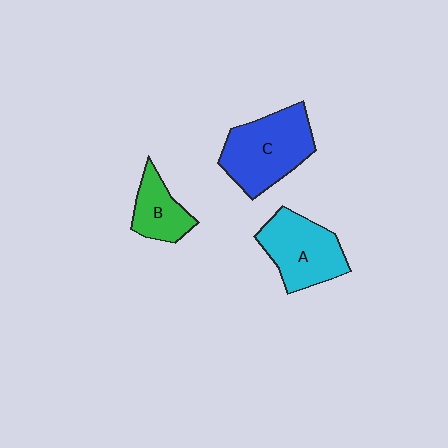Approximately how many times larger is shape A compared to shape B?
Approximately 1.6 times.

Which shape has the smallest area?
Shape B (green).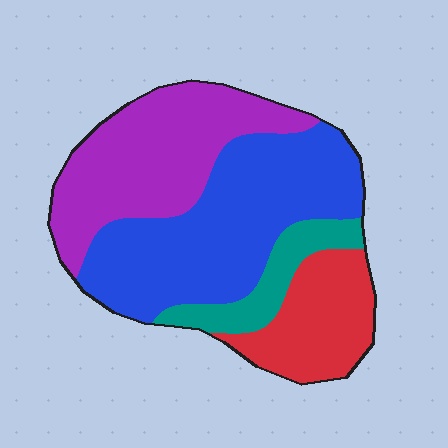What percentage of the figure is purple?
Purple covers 31% of the figure.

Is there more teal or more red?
Red.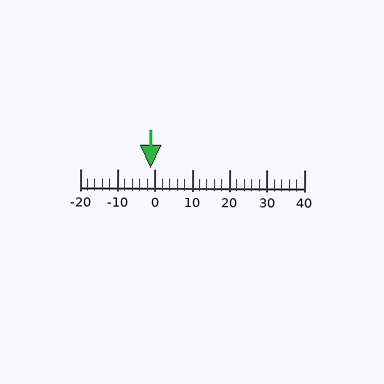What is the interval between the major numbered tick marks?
The major tick marks are spaced 10 units apart.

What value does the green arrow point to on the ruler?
The green arrow points to approximately -1.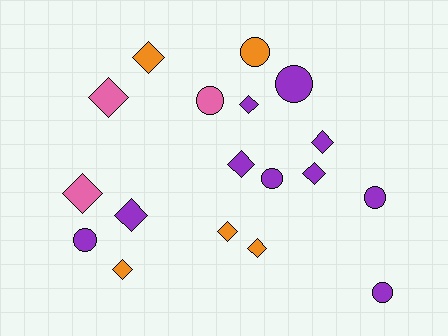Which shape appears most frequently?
Diamond, with 11 objects.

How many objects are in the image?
There are 18 objects.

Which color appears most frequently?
Purple, with 10 objects.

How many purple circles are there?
There are 5 purple circles.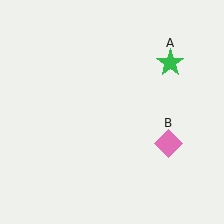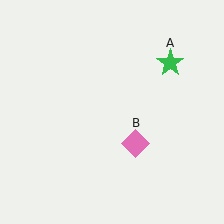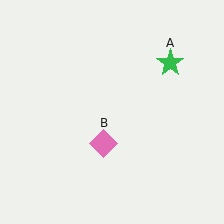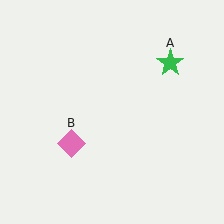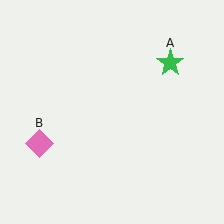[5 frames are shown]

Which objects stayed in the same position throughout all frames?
Green star (object A) remained stationary.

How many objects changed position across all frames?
1 object changed position: pink diamond (object B).